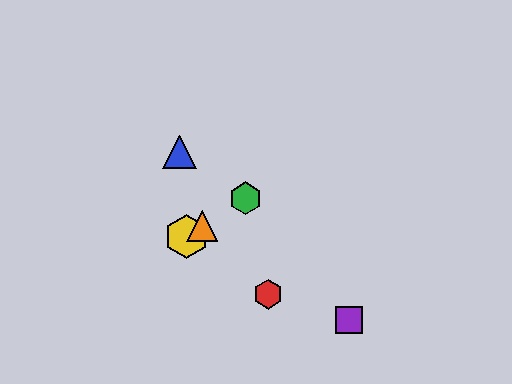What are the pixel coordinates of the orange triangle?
The orange triangle is at (202, 226).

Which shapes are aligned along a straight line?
The green hexagon, the yellow hexagon, the orange triangle are aligned along a straight line.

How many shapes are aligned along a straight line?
3 shapes (the green hexagon, the yellow hexagon, the orange triangle) are aligned along a straight line.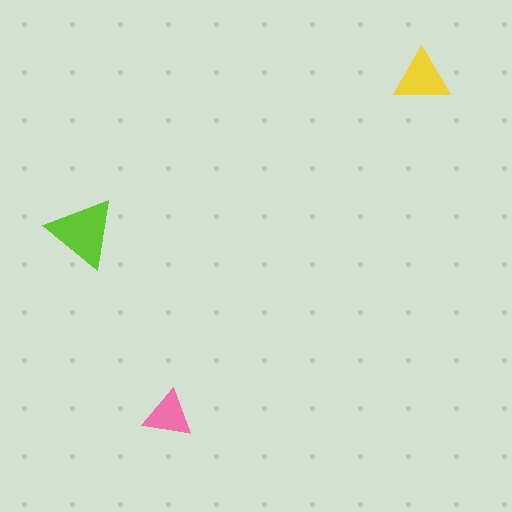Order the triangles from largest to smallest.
the lime one, the yellow one, the pink one.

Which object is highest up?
The yellow triangle is topmost.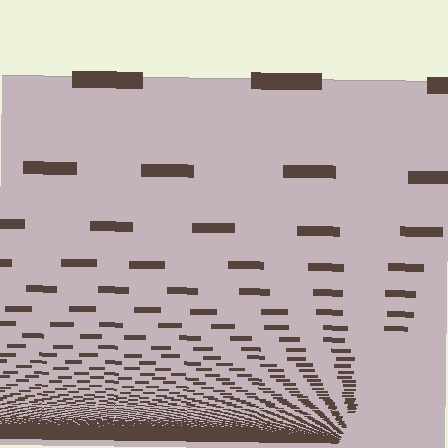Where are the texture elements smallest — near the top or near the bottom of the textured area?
Near the bottom.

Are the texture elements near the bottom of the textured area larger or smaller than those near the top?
Smaller. The gradient is inverted — elements near the bottom are smaller and denser.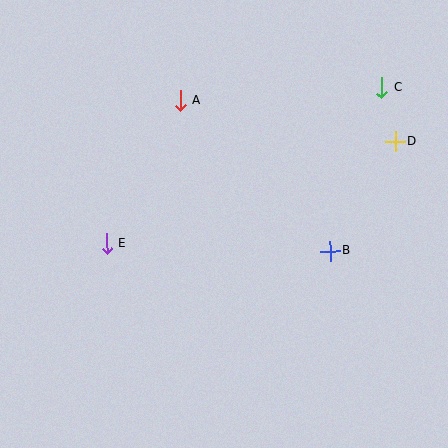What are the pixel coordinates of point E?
Point E is at (107, 243).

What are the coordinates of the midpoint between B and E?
The midpoint between B and E is at (218, 247).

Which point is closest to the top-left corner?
Point A is closest to the top-left corner.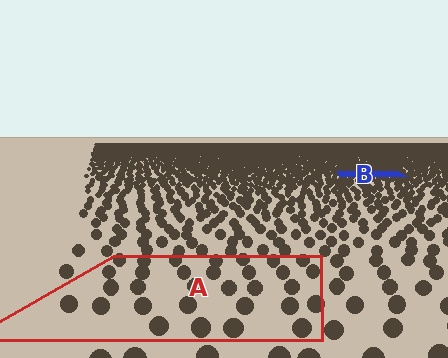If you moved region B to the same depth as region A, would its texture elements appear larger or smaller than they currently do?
They would appear larger. At a closer depth, the same texture elements are projected at a bigger on-screen size.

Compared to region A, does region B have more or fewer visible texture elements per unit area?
Region B has more texture elements per unit area — they are packed more densely because it is farther away.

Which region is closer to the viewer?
Region A is closer. The texture elements there are larger and more spread out.